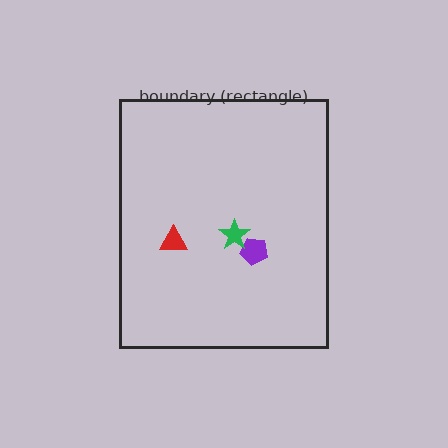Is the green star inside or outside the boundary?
Inside.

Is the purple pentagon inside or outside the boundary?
Inside.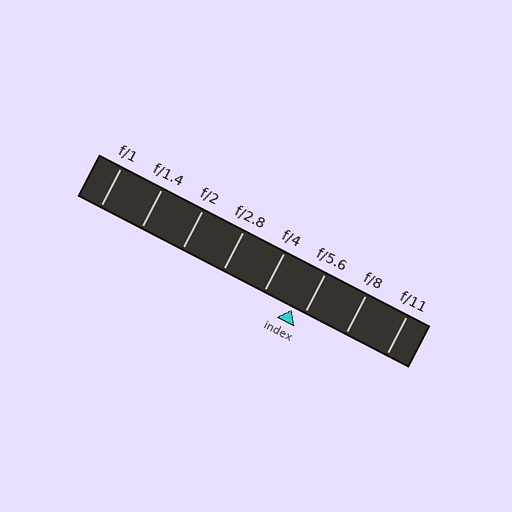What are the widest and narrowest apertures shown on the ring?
The widest aperture shown is f/1 and the narrowest is f/11.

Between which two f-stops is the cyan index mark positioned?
The index mark is between f/4 and f/5.6.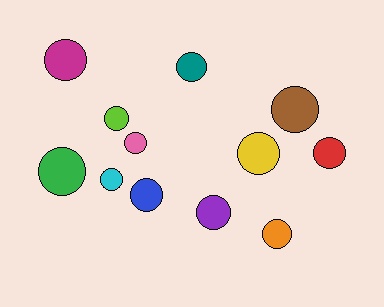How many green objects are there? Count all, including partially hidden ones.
There is 1 green object.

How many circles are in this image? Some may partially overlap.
There are 12 circles.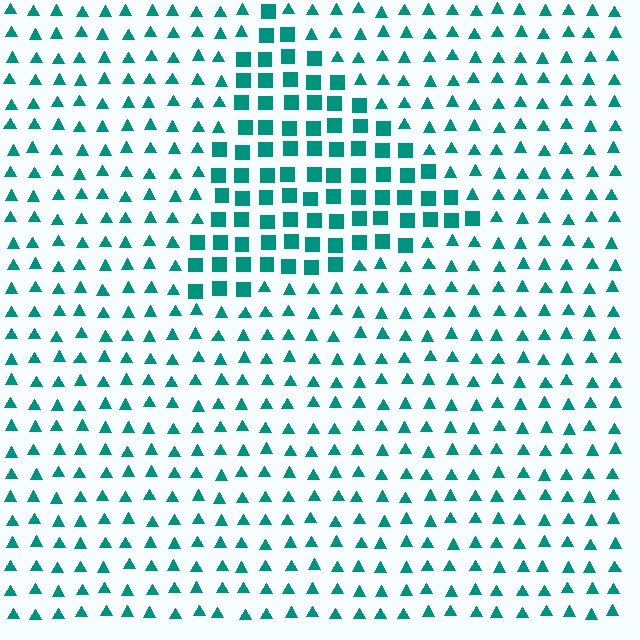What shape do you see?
I see a triangle.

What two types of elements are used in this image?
The image uses squares inside the triangle region and triangles outside it.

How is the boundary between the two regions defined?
The boundary is defined by a change in element shape: squares inside vs. triangles outside. All elements share the same color and spacing.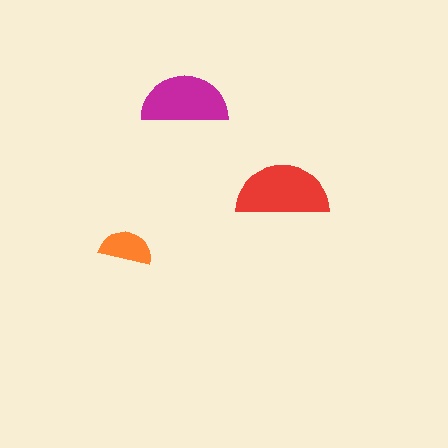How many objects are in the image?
There are 3 objects in the image.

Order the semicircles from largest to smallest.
the red one, the magenta one, the orange one.